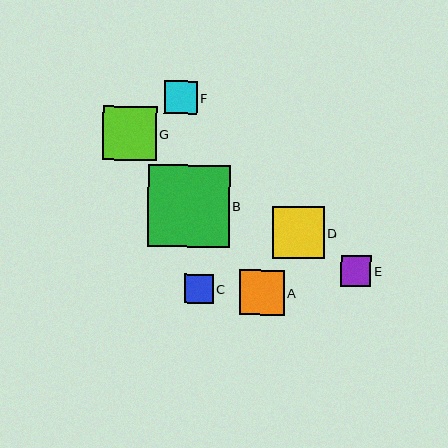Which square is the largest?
Square B is the largest with a size of approximately 82 pixels.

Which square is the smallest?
Square C is the smallest with a size of approximately 29 pixels.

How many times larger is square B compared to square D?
Square B is approximately 1.6 times the size of square D.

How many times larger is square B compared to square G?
Square B is approximately 1.5 times the size of square G.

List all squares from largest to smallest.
From largest to smallest: B, G, D, A, F, E, C.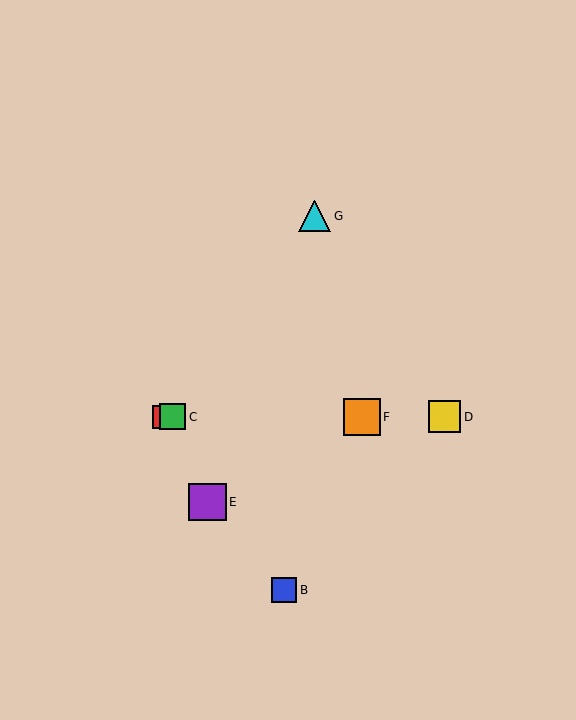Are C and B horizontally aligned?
No, C is at y≈417 and B is at y≈590.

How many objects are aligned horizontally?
4 objects (A, C, D, F) are aligned horizontally.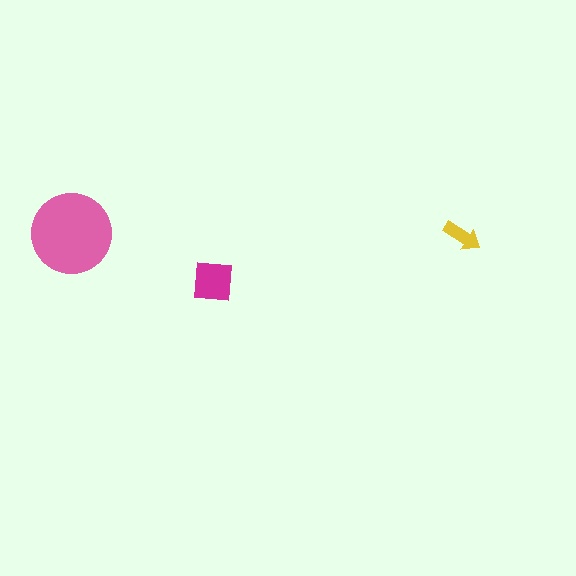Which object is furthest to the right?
The yellow arrow is rightmost.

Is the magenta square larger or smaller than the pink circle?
Smaller.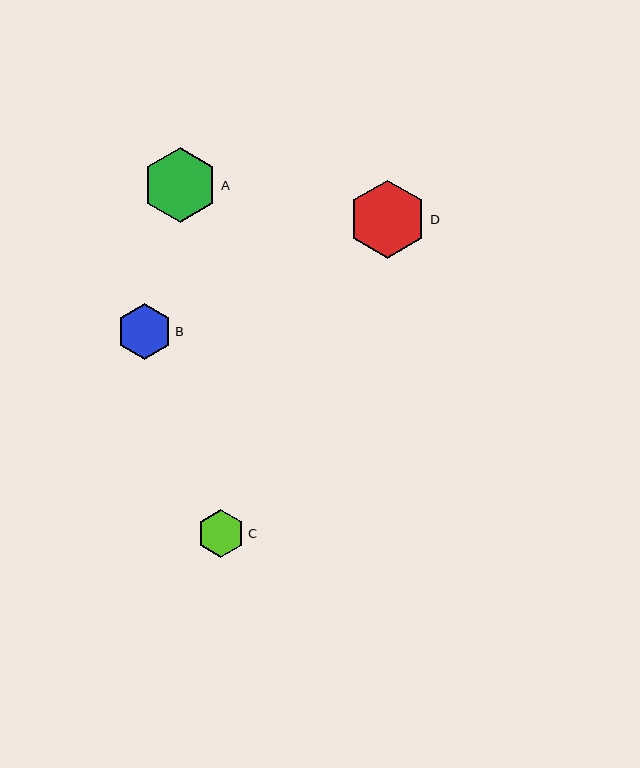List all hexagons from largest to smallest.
From largest to smallest: D, A, B, C.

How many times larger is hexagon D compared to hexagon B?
Hexagon D is approximately 1.4 times the size of hexagon B.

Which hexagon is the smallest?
Hexagon C is the smallest with a size of approximately 48 pixels.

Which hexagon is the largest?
Hexagon D is the largest with a size of approximately 78 pixels.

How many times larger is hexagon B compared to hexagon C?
Hexagon B is approximately 1.2 times the size of hexagon C.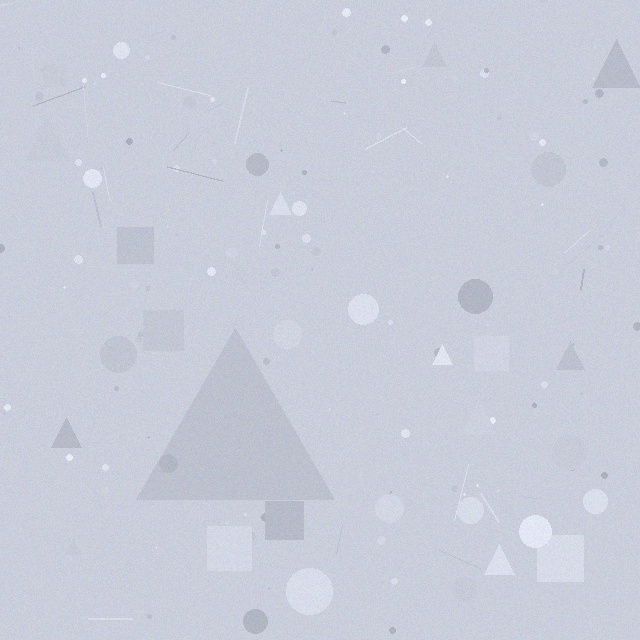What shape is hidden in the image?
A triangle is hidden in the image.